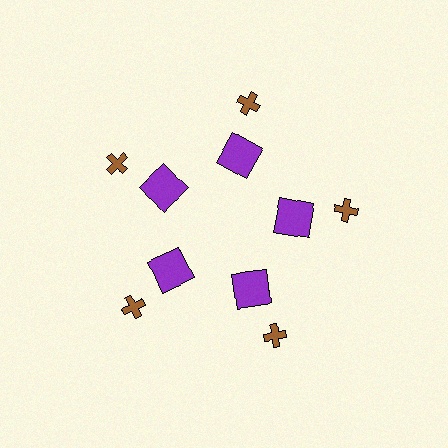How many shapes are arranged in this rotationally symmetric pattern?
There are 10 shapes, arranged in 5 groups of 2.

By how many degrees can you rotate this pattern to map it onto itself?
The pattern maps onto itself every 72 degrees of rotation.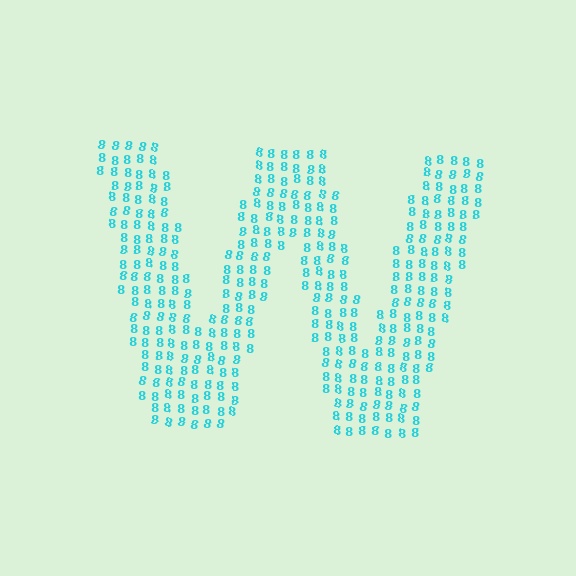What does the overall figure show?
The overall figure shows the letter W.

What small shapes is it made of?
It is made of small digit 8's.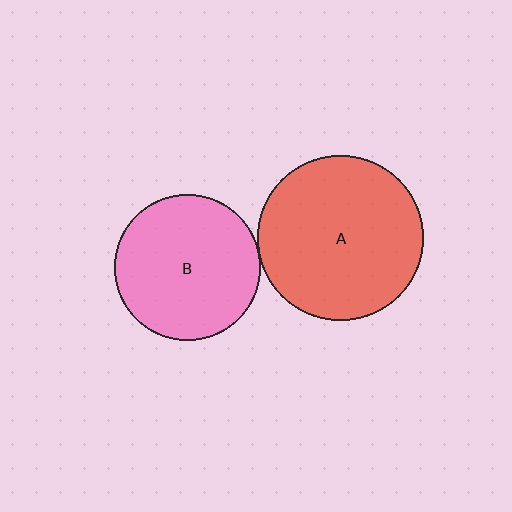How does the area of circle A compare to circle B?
Approximately 1.3 times.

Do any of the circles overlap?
No, none of the circles overlap.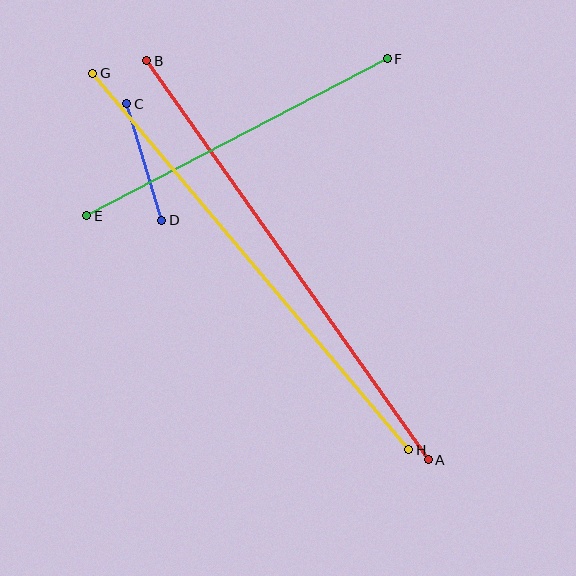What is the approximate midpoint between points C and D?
The midpoint is at approximately (144, 162) pixels.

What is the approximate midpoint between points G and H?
The midpoint is at approximately (251, 262) pixels.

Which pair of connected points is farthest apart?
Points G and H are farthest apart.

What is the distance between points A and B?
The distance is approximately 488 pixels.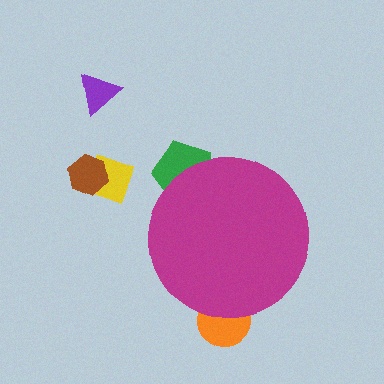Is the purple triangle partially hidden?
No, the purple triangle is fully visible.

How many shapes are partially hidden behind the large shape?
2 shapes are partially hidden.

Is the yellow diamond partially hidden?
No, the yellow diamond is fully visible.